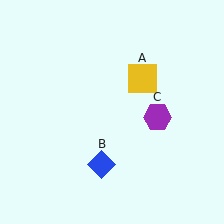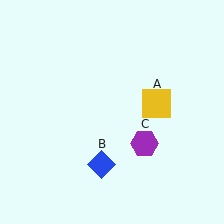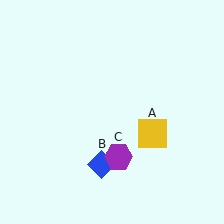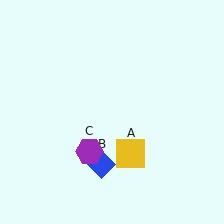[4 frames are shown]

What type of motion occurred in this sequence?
The yellow square (object A), purple hexagon (object C) rotated clockwise around the center of the scene.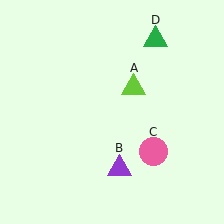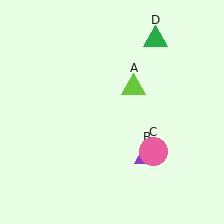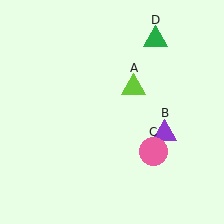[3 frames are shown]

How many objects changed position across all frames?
1 object changed position: purple triangle (object B).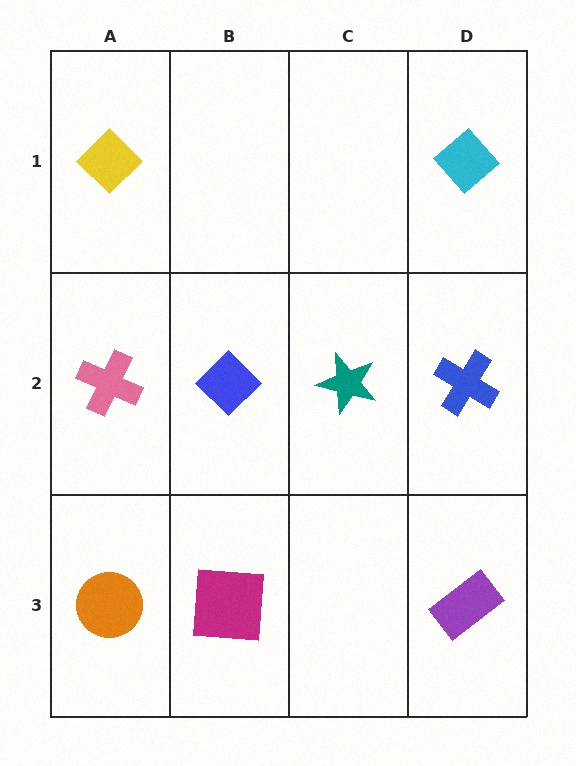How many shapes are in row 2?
4 shapes.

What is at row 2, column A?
A pink cross.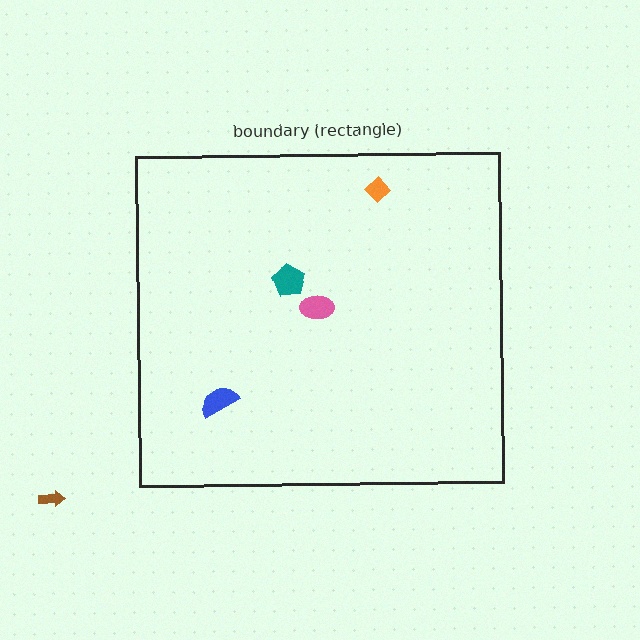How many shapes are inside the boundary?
4 inside, 1 outside.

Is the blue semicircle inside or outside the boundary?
Inside.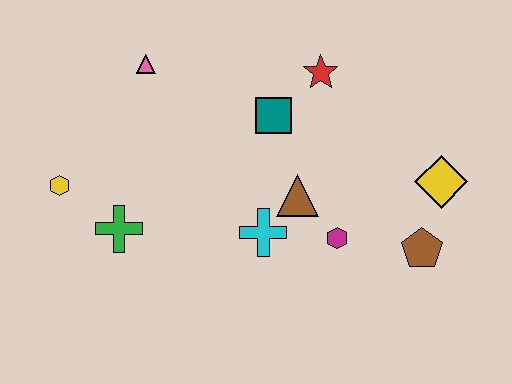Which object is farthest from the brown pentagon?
The yellow hexagon is farthest from the brown pentagon.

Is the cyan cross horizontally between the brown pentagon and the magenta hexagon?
No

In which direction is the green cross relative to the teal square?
The green cross is to the left of the teal square.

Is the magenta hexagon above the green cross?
No